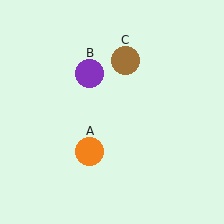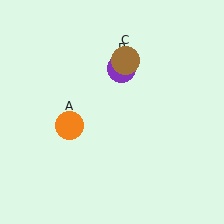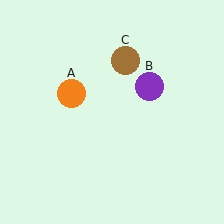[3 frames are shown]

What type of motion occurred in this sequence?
The orange circle (object A), purple circle (object B) rotated clockwise around the center of the scene.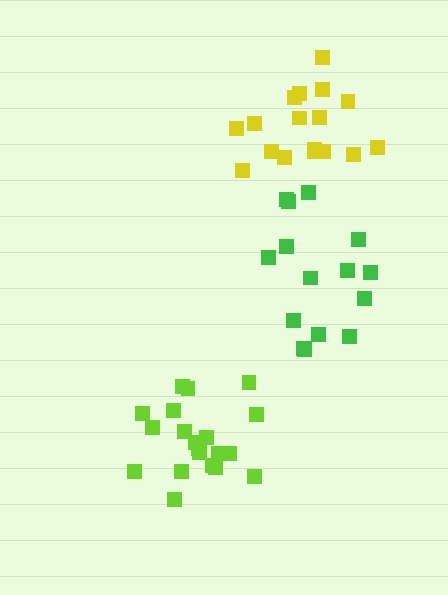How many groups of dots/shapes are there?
There are 3 groups.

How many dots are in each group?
Group 1: 20 dots, Group 2: 17 dots, Group 3: 15 dots (52 total).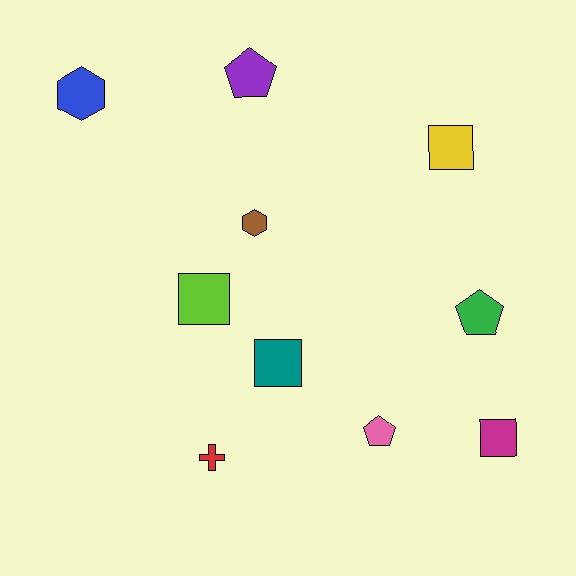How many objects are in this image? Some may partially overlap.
There are 10 objects.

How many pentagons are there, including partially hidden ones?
There are 3 pentagons.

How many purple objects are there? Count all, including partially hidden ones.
There is 1 purple object.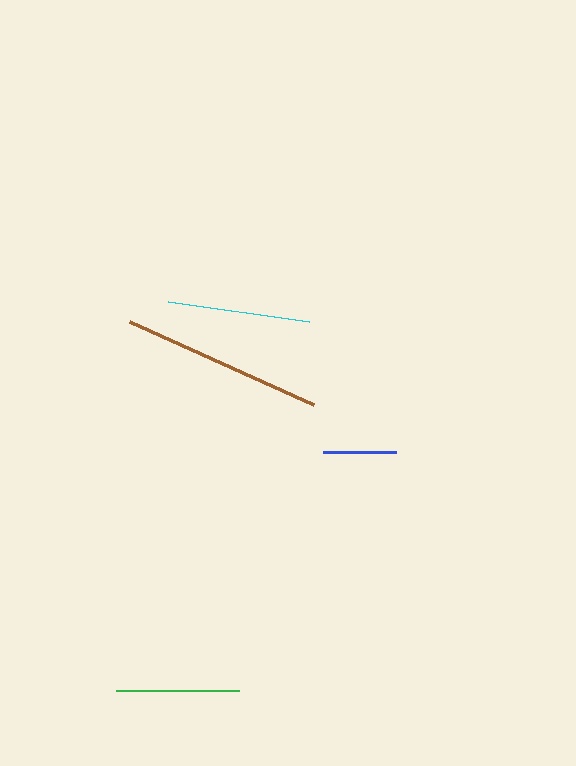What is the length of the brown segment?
The brown segment is approximately 202 pixels long.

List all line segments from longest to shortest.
From longest to shortest: brown, cyan, green, blue.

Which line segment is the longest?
The brown line is the longest at approximately 202 pixels.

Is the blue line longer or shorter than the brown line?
The brown line is longer than the blue line.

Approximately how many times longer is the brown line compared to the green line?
The brown line is approximately 1.6 times the length of the green line.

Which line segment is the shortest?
The blue line is the shortest at approximately 73 pixels.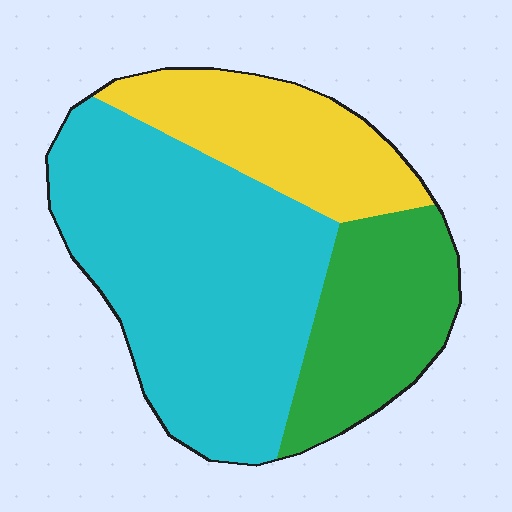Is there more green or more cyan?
Cyan.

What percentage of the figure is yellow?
Yellow takes up about one quarter (1/4) of the figure.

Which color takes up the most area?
Cyan, at roughly 55%.